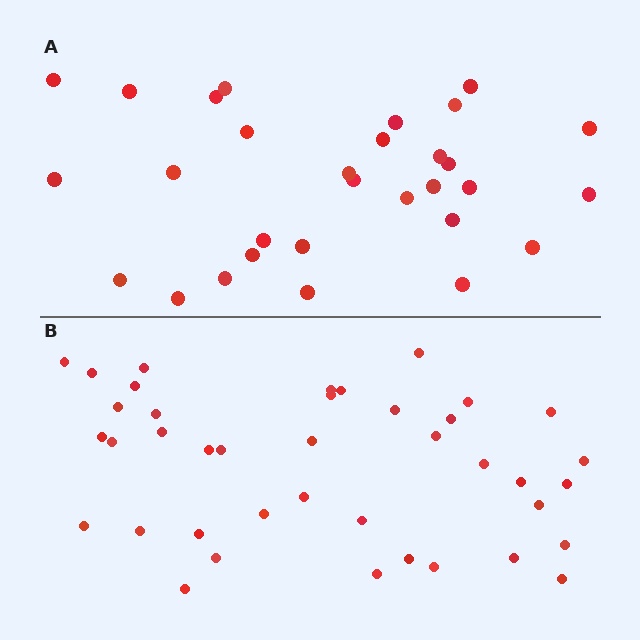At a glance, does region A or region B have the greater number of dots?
Region B (the bottom region) has more dots.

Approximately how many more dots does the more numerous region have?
Region B has roughly 10 or so more dots than region A.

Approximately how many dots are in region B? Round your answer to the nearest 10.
About 40 dots.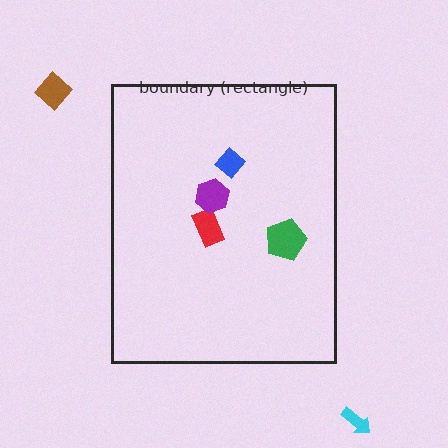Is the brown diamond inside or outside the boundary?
Outside.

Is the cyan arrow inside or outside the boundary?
Outside.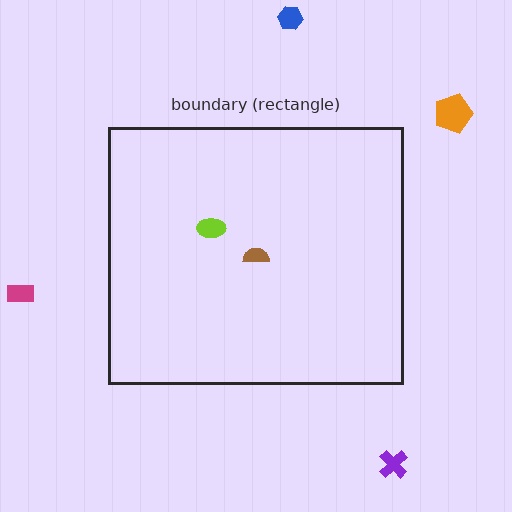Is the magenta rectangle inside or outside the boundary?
Outside.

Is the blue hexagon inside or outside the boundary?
Outside.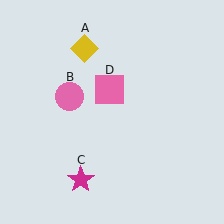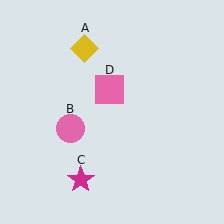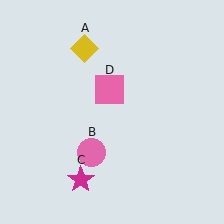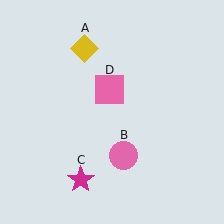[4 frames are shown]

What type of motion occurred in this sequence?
The pink circle (object B) rotated counterclockwise around the center of the scene.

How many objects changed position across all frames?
1 object changed position: pink circle (object B).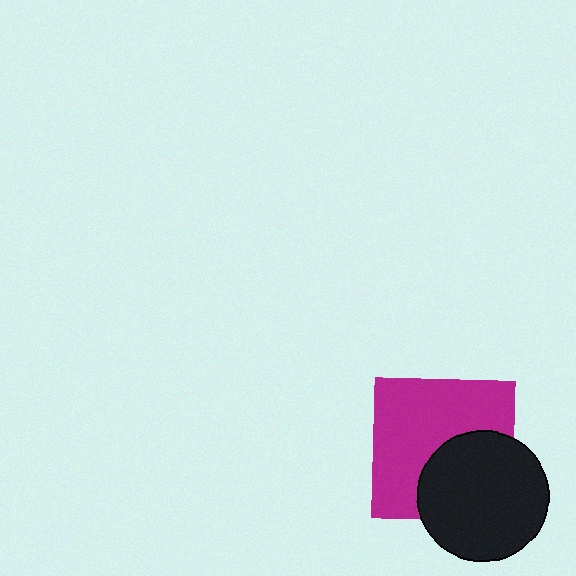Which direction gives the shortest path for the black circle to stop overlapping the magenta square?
Moving toward the lower-right gives the shortest separation.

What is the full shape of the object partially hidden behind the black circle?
The partially hidden object is a magenta square.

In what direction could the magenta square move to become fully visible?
The magenta square could move toward the upper-left. That would shift it out from behind the black circle entirely.